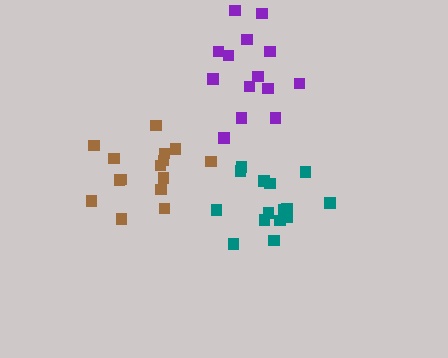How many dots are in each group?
Group 1: 15 dots, Group 2: 15 dots, Group 3: 14 dots (44 total).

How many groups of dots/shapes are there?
There are 3 groups.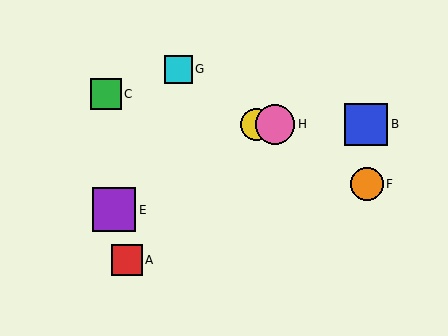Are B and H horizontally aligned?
Yes, both are at y≈124.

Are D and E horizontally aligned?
No, D is at y≈124 and E is at y≈210.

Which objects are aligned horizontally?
Objects B, D, H are aligned horizontally.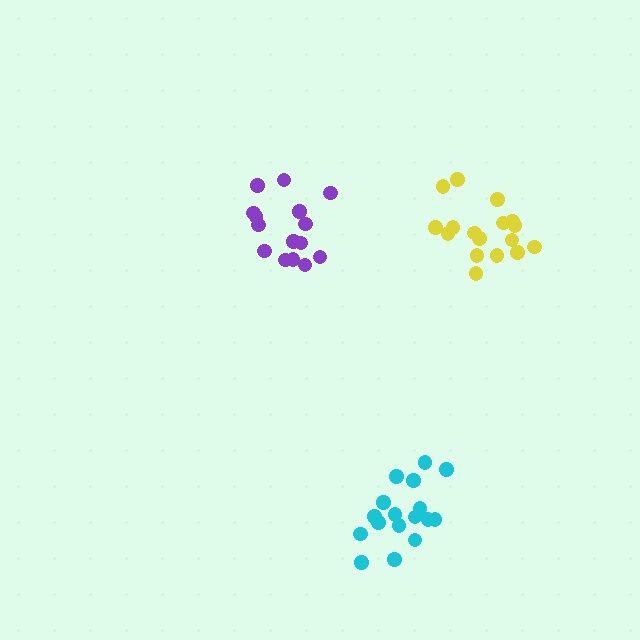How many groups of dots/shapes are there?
There are 3 groups.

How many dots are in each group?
Group 1: 15 dots, Group 2: 17 dots, Group 3: 17 dots (49 total).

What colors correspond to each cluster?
The clusters are colored: purple, yellow, cyan.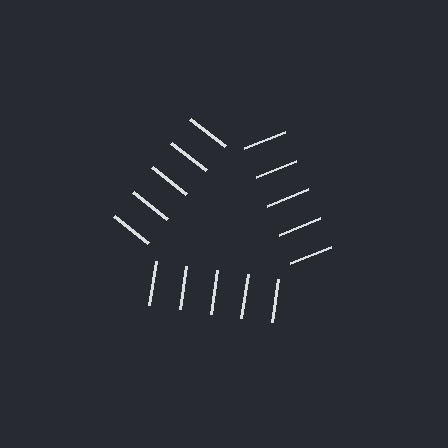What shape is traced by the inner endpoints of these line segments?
An illusory triangle — the line segments terminate on its edges but no continuous stroke is drawn.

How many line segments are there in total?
15 — 5 along each of the 3 edges.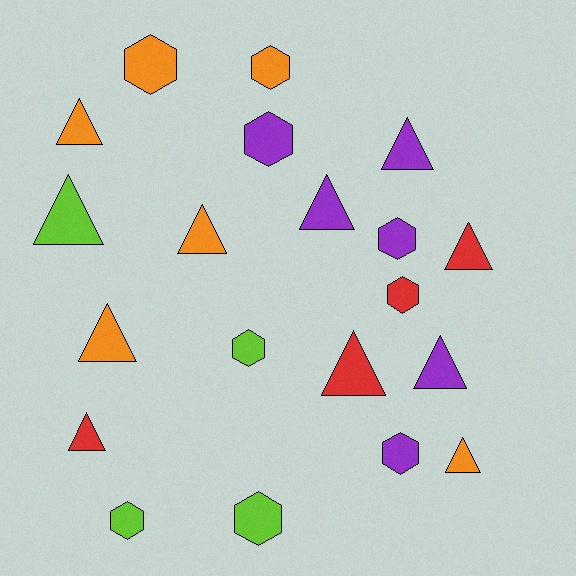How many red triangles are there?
There are 3 red triangles.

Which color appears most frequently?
Orange, with 6 objects.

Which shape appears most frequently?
Triangle, with 11 objects.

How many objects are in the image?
There are 20 objects.